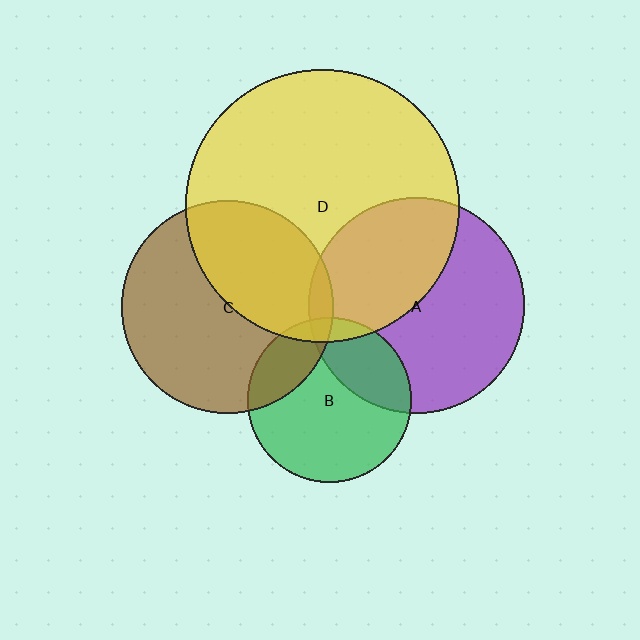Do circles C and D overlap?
Yes.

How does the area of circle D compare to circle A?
Approximately 1.6 times.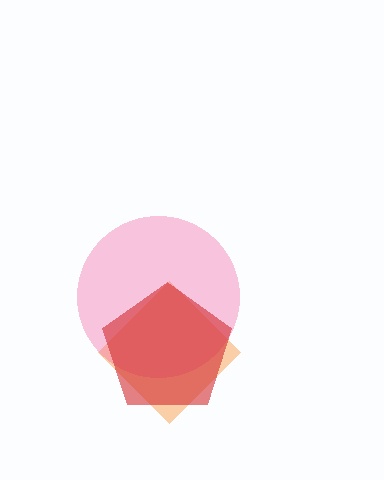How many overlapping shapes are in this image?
There are 3 overlapping shapes in the image.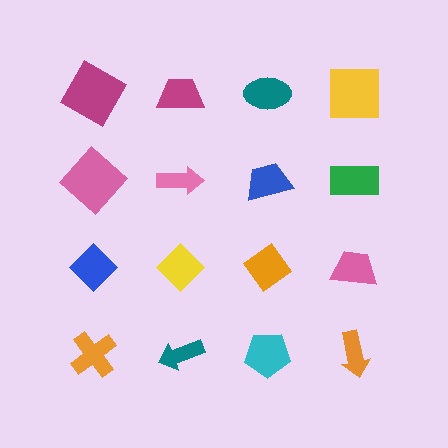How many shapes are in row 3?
4 shapes.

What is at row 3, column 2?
A yellow diamond.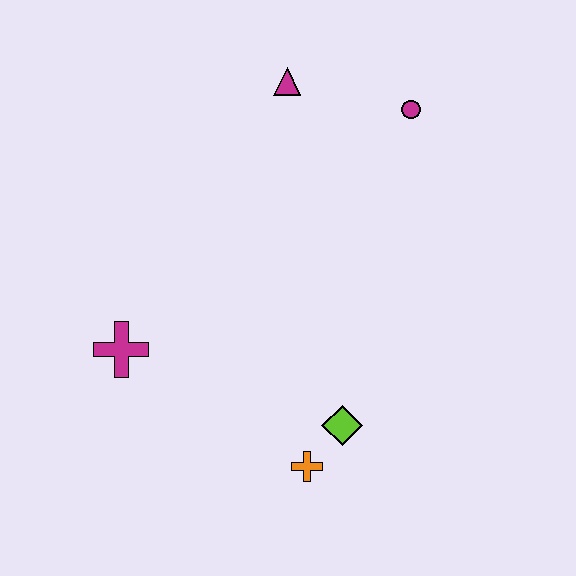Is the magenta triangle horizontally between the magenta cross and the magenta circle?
Yes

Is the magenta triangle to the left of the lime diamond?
Yes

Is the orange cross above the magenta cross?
No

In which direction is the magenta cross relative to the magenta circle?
The magenta cross is to the left of the magenta circle.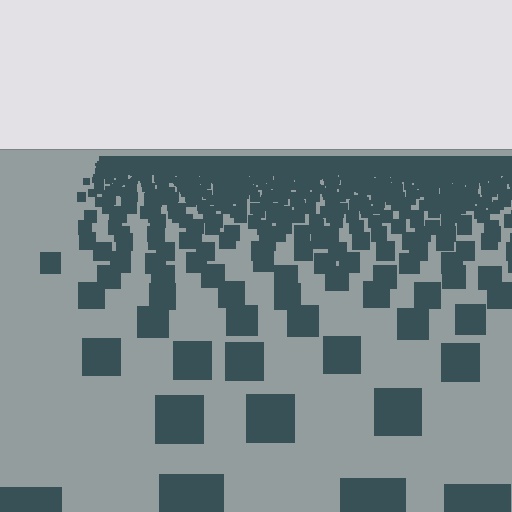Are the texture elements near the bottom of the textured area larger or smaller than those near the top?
Larger. Near the bottom, elements are closer to the viewer and appear at a bigger on-screen size.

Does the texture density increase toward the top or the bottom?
Density increases toward the top.